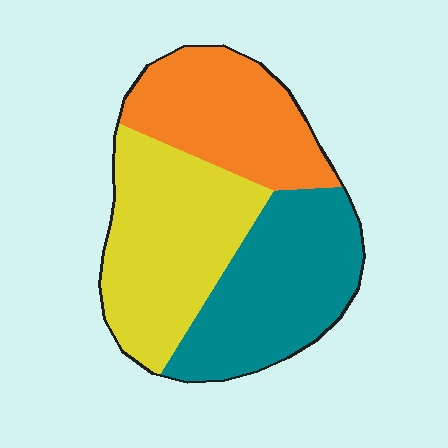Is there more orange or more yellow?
Yellow.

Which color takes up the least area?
Orange, at roughly 30%.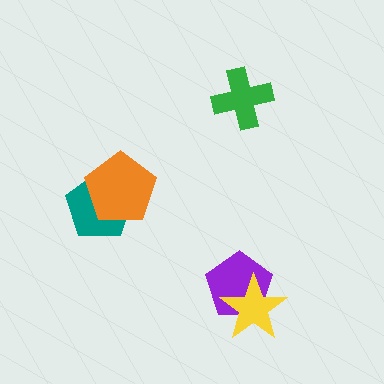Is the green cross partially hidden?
No, no other shape covers it.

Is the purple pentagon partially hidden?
Yes, it is partially covered by another shape.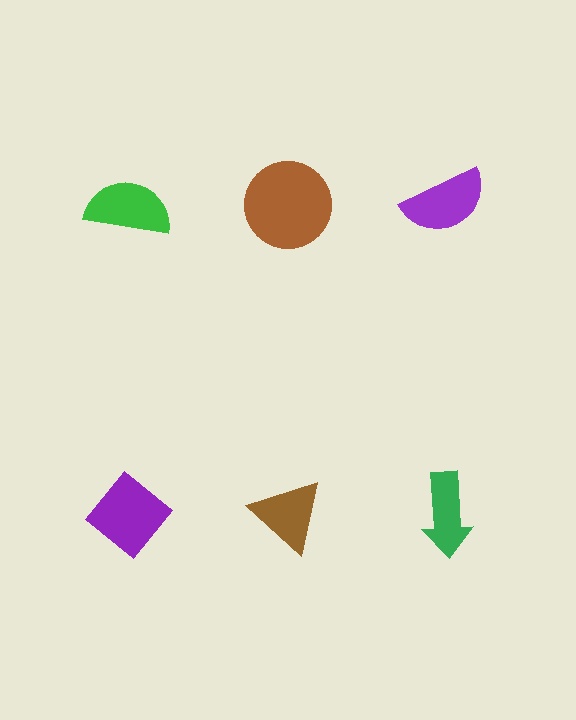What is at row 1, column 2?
A brown circle.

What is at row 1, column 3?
A purple semicircle.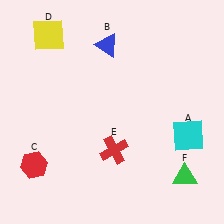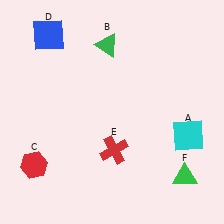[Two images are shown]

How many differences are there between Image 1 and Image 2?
There are 2 differences between the two images.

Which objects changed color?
B changed from blue to green. D changed from yellow to blue.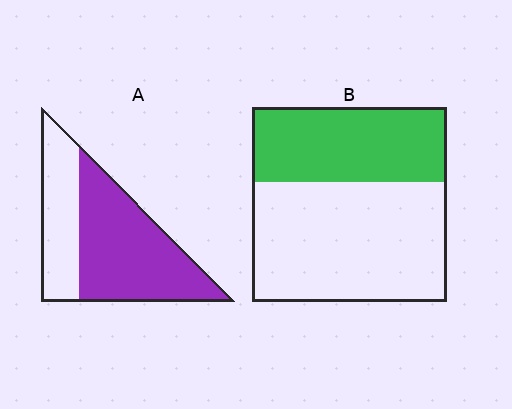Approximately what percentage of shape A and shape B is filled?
A is approximately 65% and B is approximately 40%.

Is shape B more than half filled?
No.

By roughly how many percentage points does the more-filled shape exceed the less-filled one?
By roughly 25 percentage points (A over B).